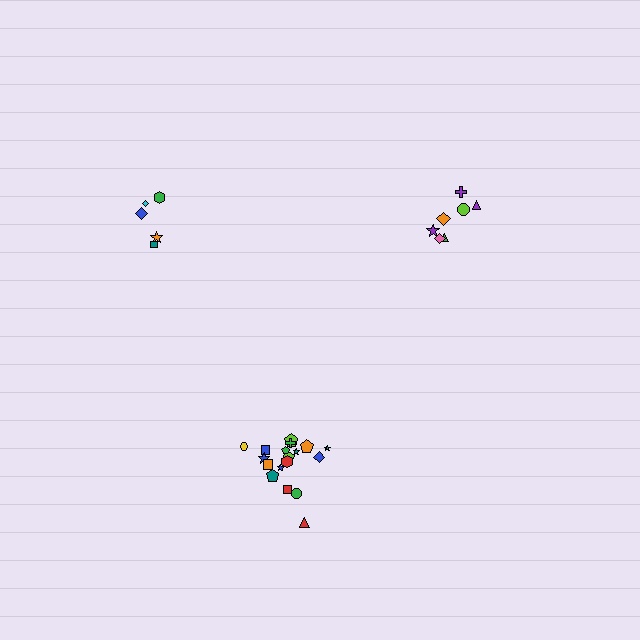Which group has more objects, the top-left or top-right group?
The top-right group.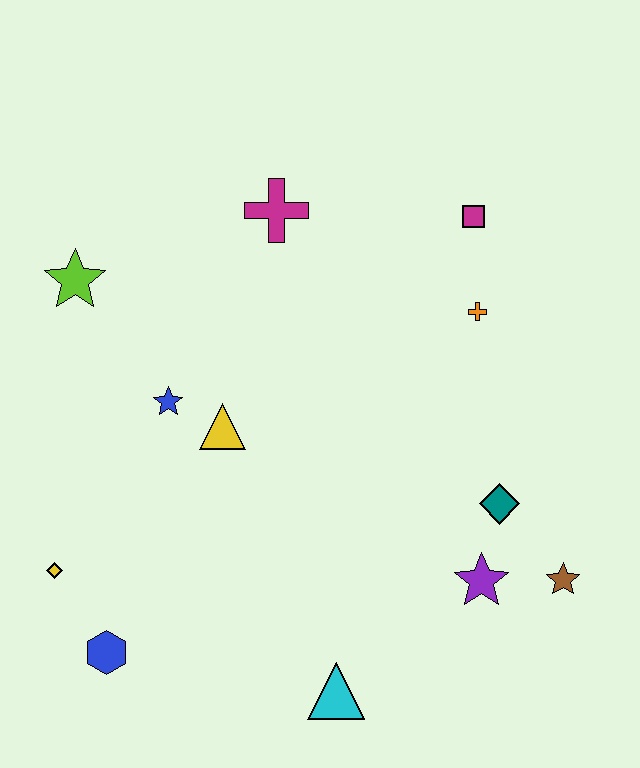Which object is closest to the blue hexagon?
The yellow diamond is closest to the blue hexagon.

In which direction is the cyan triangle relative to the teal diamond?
The cyan triangle is below the teal diamond.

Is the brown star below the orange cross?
Yes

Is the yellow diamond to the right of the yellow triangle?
No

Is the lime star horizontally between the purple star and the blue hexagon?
No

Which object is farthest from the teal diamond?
The lime star is farthest from the teal diamond.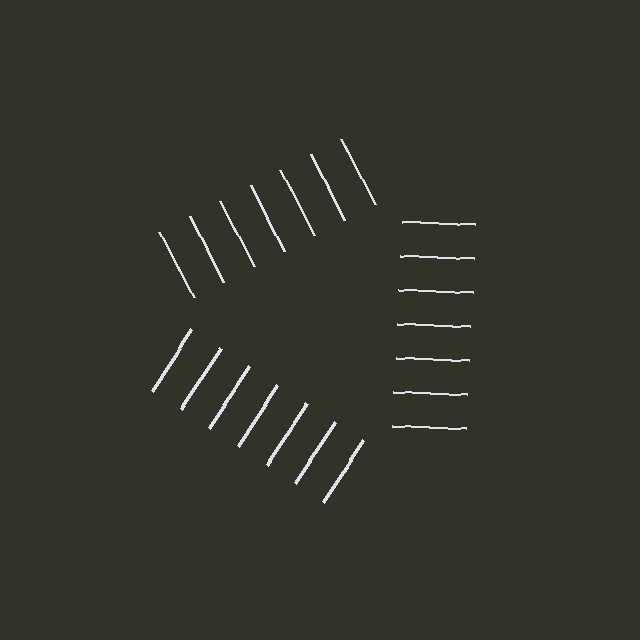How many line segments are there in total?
21 — 7 along each of the 3 edges.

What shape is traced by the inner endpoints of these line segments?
An illusory triangle — the line segments terminate on its edges but no continuous stroke is drawn.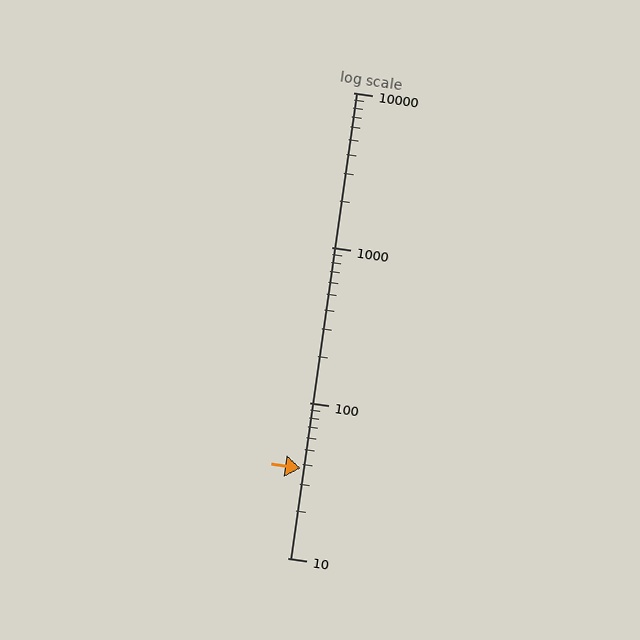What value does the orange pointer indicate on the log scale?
The pointer indicates approximately 38.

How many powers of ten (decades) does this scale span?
The scale spans 3 decades, from 10 to 10000.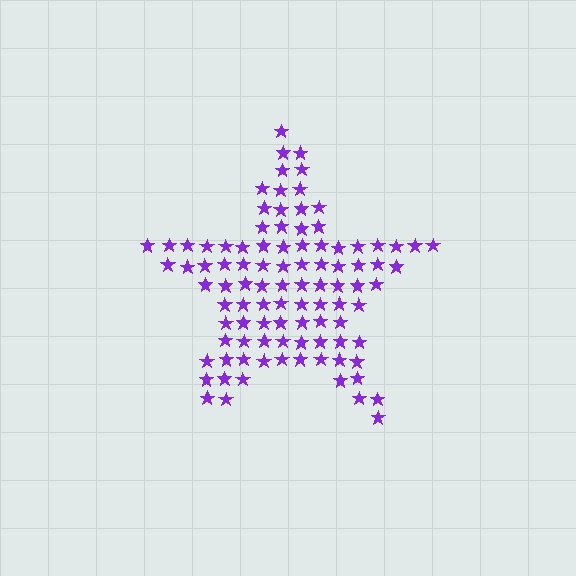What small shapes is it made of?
It is made of small stars.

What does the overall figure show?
The overall figure shows a star.